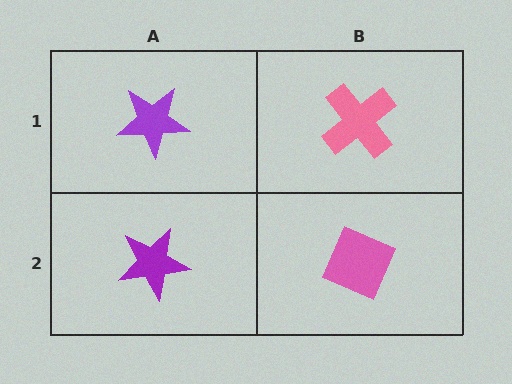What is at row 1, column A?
A purple star.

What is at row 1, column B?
A pink cross.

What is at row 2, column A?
A purple star.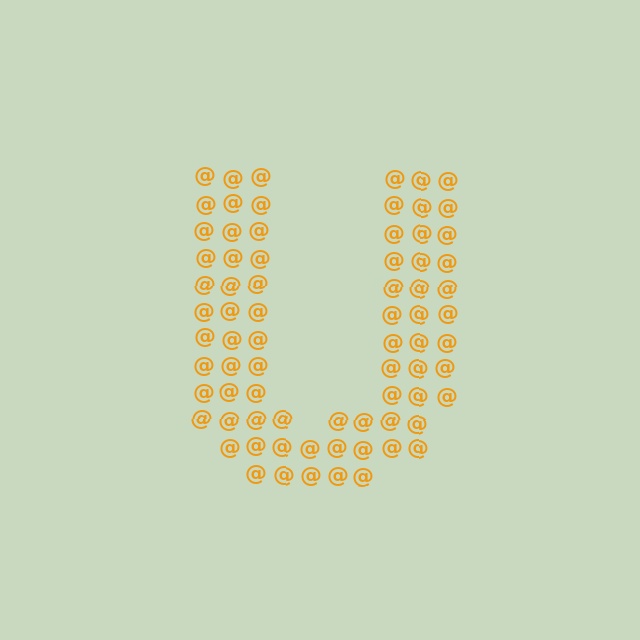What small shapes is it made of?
It is made of small at signs.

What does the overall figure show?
The overall figure shows the letter U.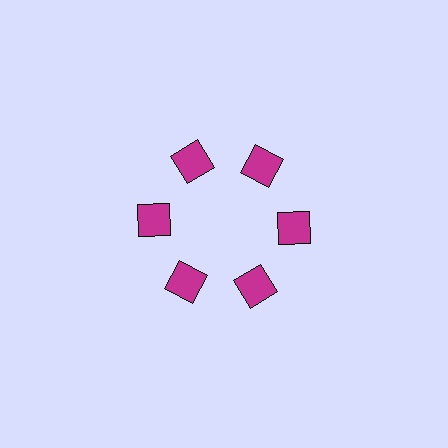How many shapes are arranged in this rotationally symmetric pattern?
There are 6 shapes, arranged in 6 groups of 1.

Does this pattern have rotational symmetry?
Yes, this pattern has 6-fold rotational symmetry. It looks the same after rotating 60 degrees around the center.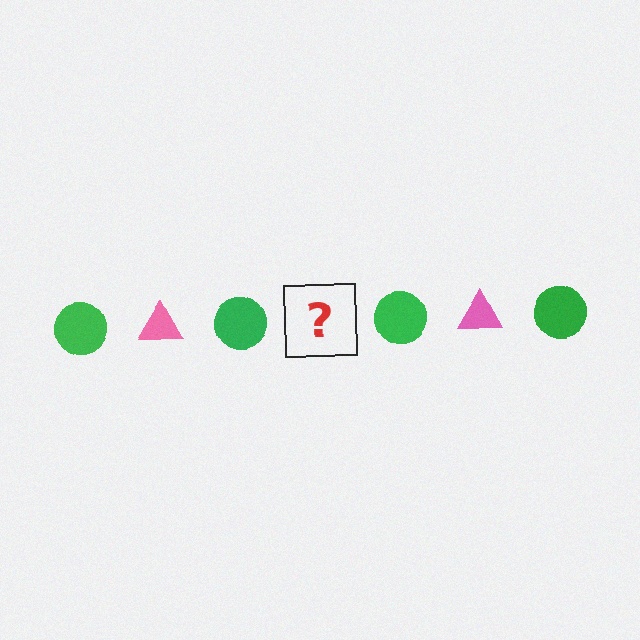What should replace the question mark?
The question mark should be replaced with a pink triangle.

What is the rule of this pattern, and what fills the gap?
The rule is that the pattern alternates between green circle and pink triangle. The gap should be filled with a pink triangle.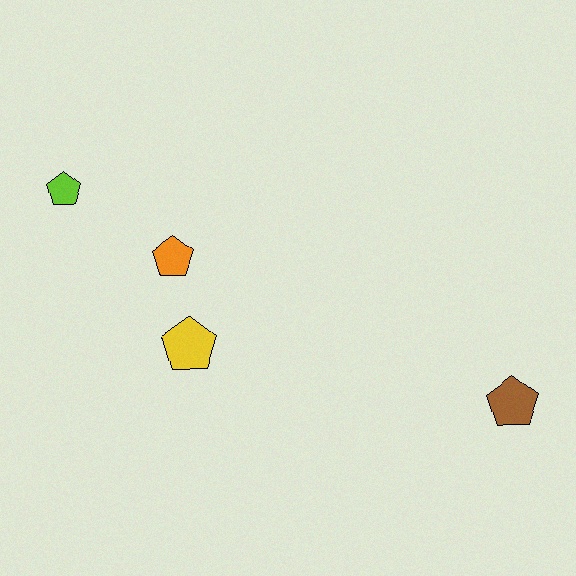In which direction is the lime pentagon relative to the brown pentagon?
The lime pentagon is to the left of the brown pentagon.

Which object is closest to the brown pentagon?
The yellow pentagon is closest to the brown pentagon.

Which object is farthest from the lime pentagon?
The brown pentagon is farthest from the lime pentagon.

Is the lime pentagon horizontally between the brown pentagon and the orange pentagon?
No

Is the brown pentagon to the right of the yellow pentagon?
Yes